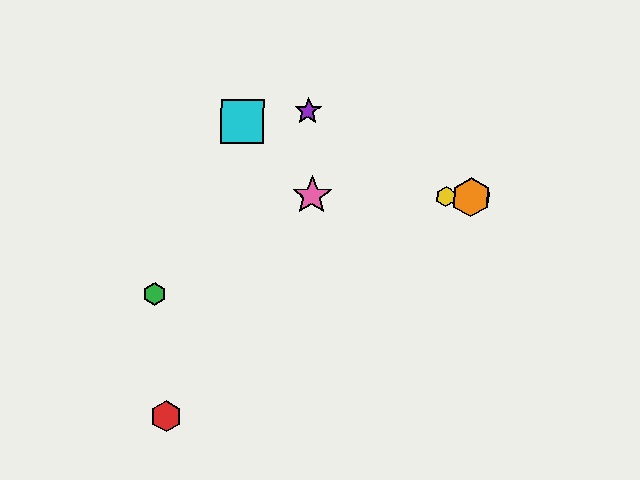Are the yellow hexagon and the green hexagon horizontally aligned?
No, the yellow hexagon is at y≈197 and the green hexagon is at y≈294.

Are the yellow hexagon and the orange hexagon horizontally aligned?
Yes, both are at y≈197.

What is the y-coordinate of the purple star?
The purple star is at y≈111.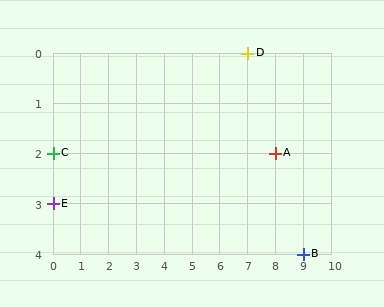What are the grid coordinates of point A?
Point A is at grid coordinates (8, 2).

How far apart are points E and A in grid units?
Points E and A are 8 columns and 1 row apart (about 8.1 grid units diagonally).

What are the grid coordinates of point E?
Point E is at grid coordinates (0, 3).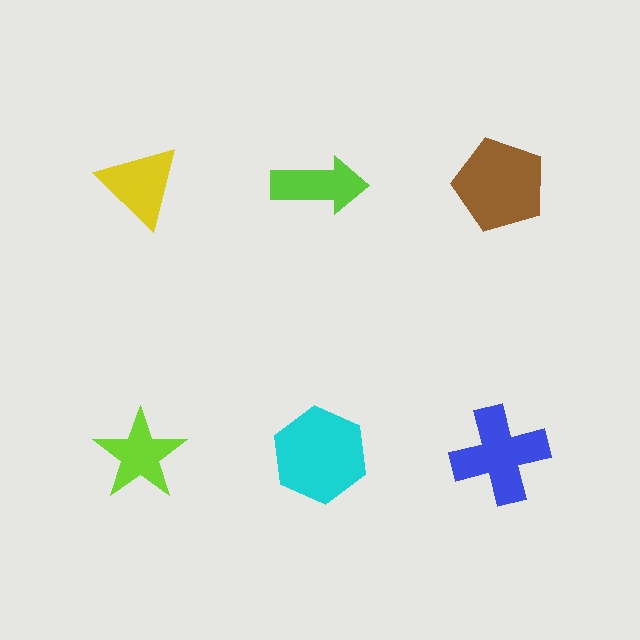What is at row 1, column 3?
A brown pentagon.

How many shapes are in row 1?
3 shapes.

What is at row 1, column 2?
A lime arrow.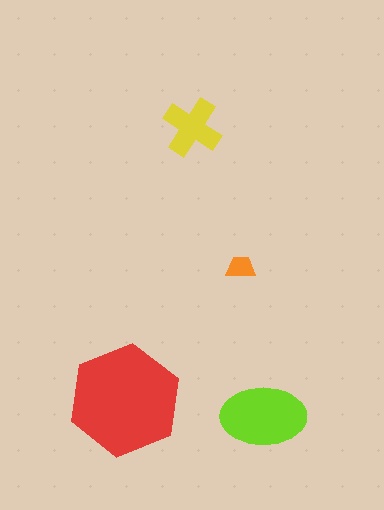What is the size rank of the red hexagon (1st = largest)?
1st.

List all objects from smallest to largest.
The orange trapezoid, the yellow cross, the lime ellipse, the red hexagon.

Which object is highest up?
The yellow cross is topmost.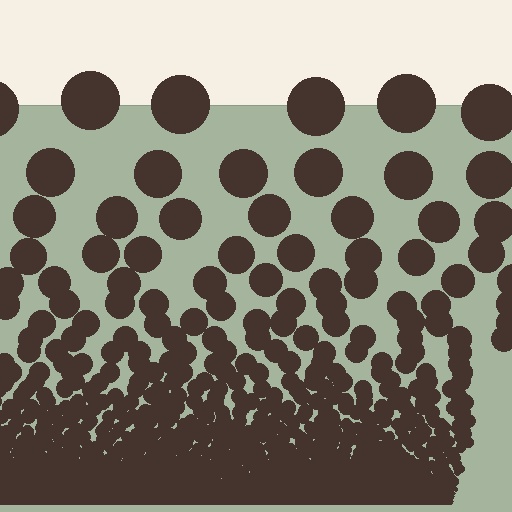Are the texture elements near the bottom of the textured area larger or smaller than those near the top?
Smaller. The gradient is inverted — elements near the bottom are smaller and denser.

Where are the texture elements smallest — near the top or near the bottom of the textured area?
Near the bottom.